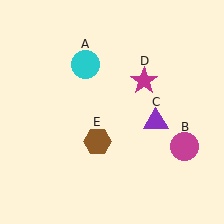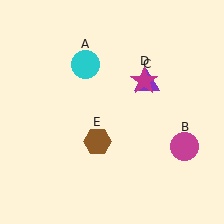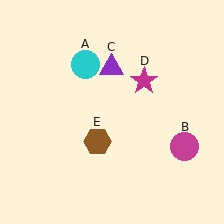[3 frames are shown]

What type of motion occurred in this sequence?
The purple triangle (object C) rotated counterclockwise around the center of the scene.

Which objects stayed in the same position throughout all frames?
Cyan circle (object A) and magenta circle (object B) and magenta star (object D) and brown hexagon (object E) remained stationary.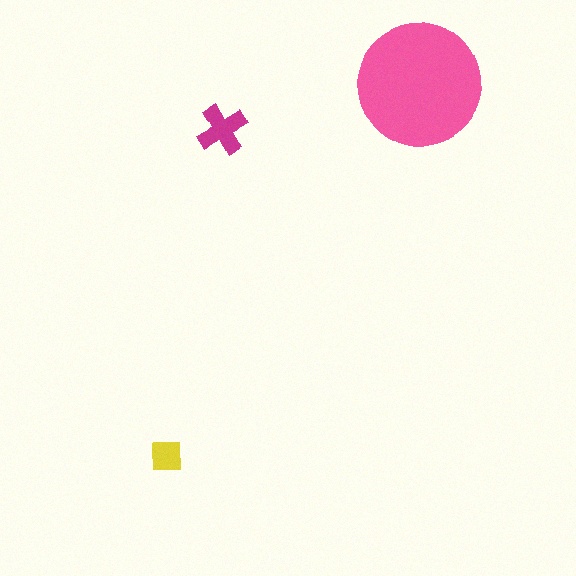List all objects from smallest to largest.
The yellow square, the magenta cross, the pink circle.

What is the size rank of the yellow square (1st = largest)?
3rd.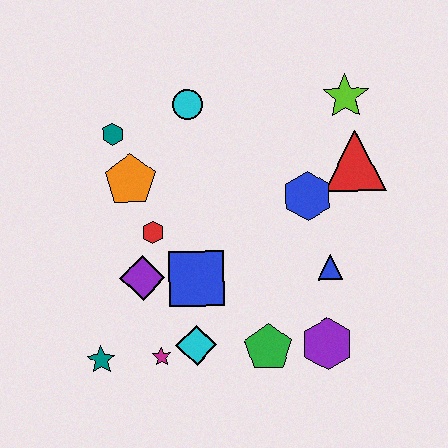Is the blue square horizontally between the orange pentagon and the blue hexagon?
Yes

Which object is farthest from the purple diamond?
The lime star is farthest from the purple diamond.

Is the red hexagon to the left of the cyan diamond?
Yes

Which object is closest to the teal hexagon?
The orange pentagon is closest to the teal hexagon.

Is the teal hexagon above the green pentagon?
Yes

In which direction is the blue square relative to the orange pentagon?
The blue square is below the orange pentagon.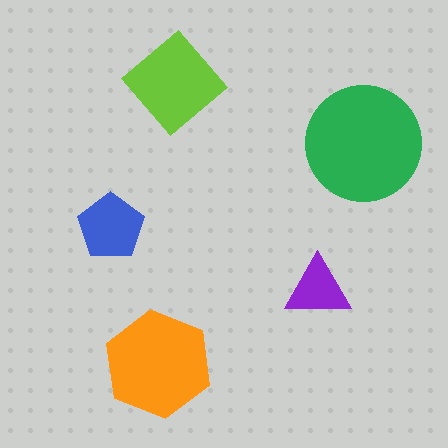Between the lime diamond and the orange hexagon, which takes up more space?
The orange hexagon.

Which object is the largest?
The green circle.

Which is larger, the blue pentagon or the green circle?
The green circle.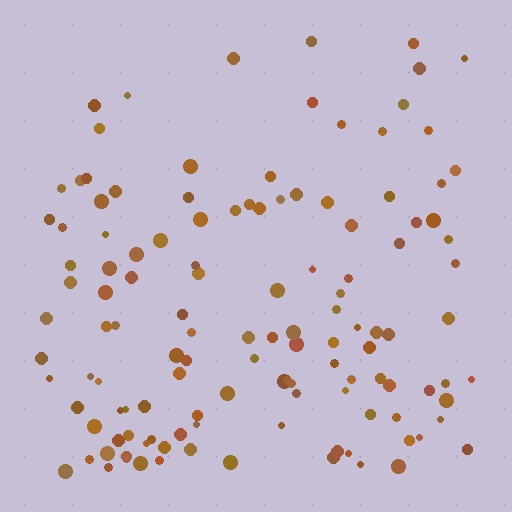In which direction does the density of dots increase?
From top to bottom, with the bottom side densest.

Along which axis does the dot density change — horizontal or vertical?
Vertical.